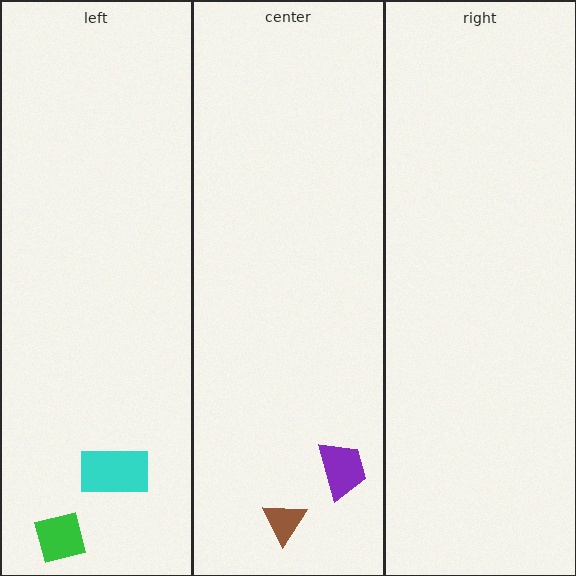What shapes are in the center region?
The purple trapezoid, the brown triangle.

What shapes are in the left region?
The cyan rectangle, the green square.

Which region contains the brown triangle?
The center region.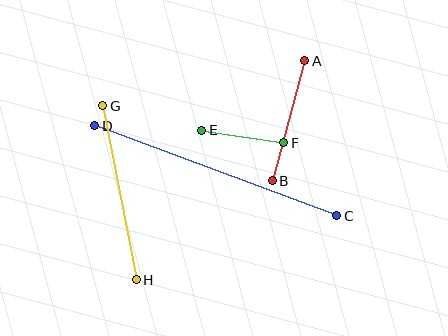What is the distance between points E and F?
The distance is approximately 83 pixels.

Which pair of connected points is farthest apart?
Points C and D are farthest apart.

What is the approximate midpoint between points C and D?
The midpoint is at approximately (216, 171) pixels.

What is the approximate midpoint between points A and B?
The midpoint is at approximately (289, 121) pixels.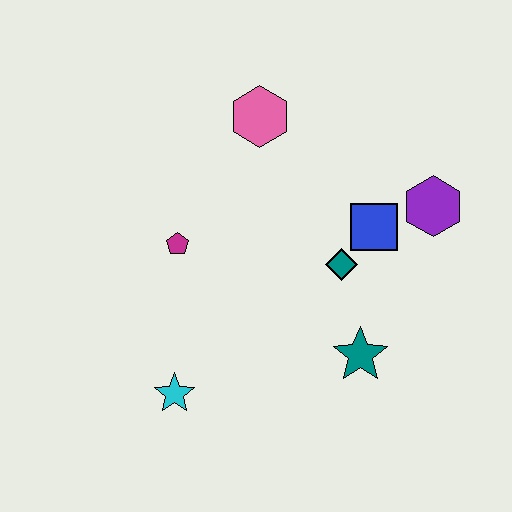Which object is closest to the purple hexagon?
The blue square is closest to the purple hexagon.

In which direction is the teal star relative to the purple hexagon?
The teal star is below the purple hexagon.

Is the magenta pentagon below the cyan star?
No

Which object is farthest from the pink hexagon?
The cyan star is farthest from the pink hexagon.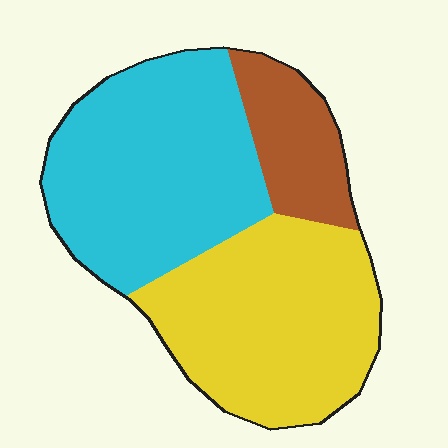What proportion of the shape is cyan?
Cyan takes up about two fifths (2/5) of the shape.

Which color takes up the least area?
Brown, at roughly 15%.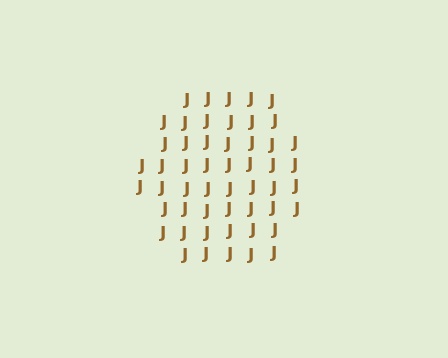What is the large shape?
The large shape is a hexagon.